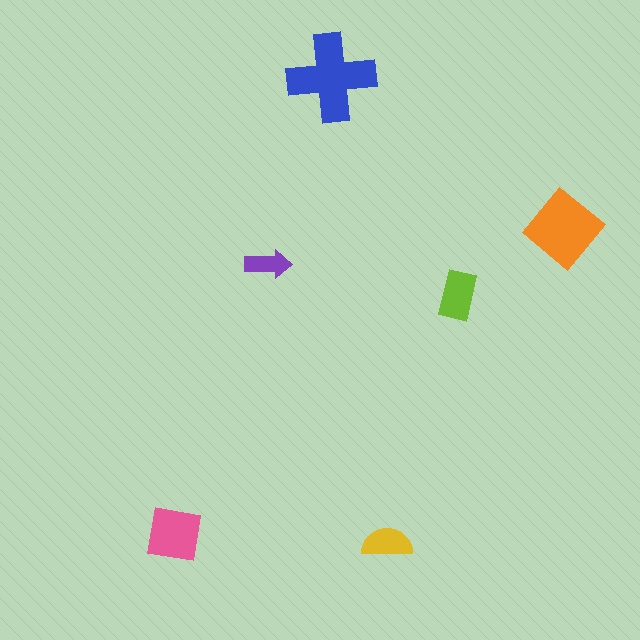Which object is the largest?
The blue cross.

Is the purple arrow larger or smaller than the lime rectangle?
Smaller.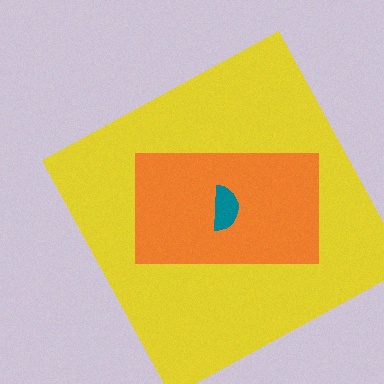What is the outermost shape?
The yellow square.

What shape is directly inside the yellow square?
The orange rectangle.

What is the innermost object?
The teal semicircle.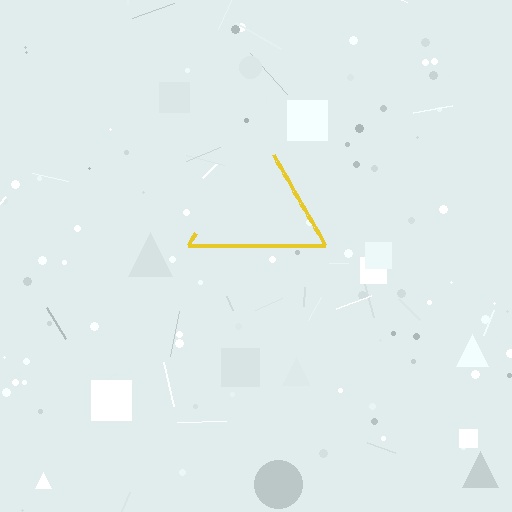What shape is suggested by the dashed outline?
The dashed outline suggests a triangle.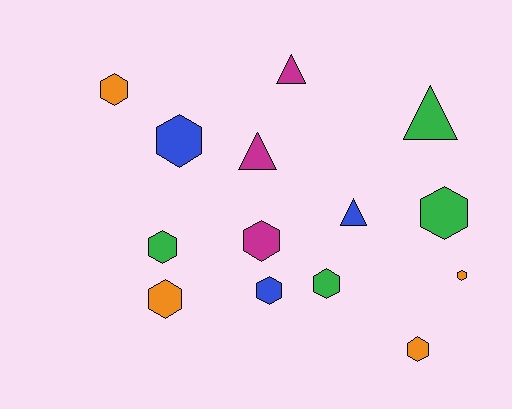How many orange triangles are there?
There are no orange triangles.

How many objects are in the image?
There are 14 objects.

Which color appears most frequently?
Orange, with 4 objects.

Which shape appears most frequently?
Hexagon, with 10 objects.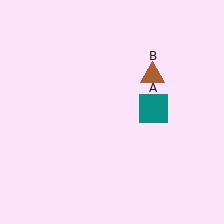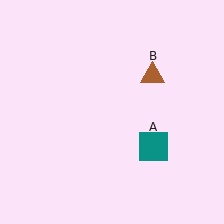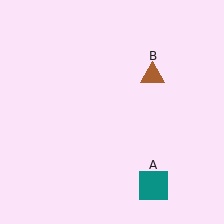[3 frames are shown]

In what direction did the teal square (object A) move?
The teal square (object A) moved down.